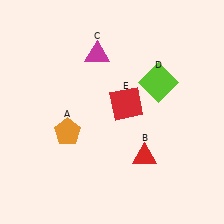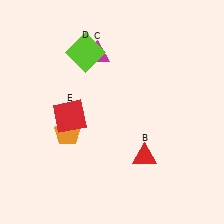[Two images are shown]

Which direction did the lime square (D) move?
The lime square (D) moved left.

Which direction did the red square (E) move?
The red square (E) moved left.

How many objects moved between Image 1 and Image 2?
2 objects moved between the two images.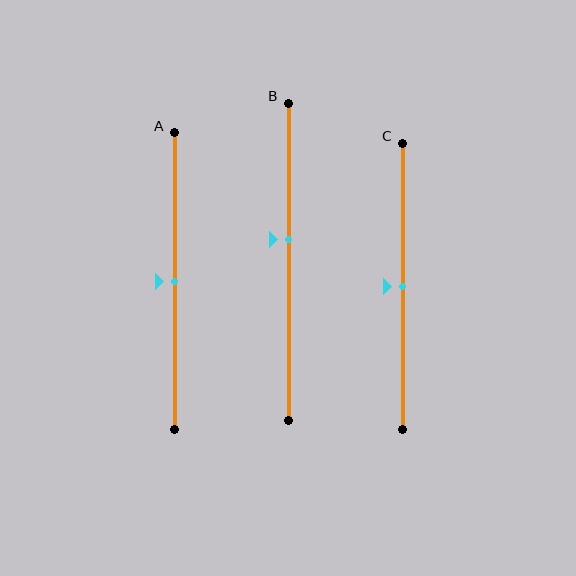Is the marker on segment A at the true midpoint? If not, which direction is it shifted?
Yes, the marker on segment A is at the true midpoint.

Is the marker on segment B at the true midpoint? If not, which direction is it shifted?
No, the marker on segment B is shifted upward by about 7% of the segment length.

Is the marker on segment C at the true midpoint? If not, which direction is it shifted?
Yes, the marker on segment C is at the true midpoint.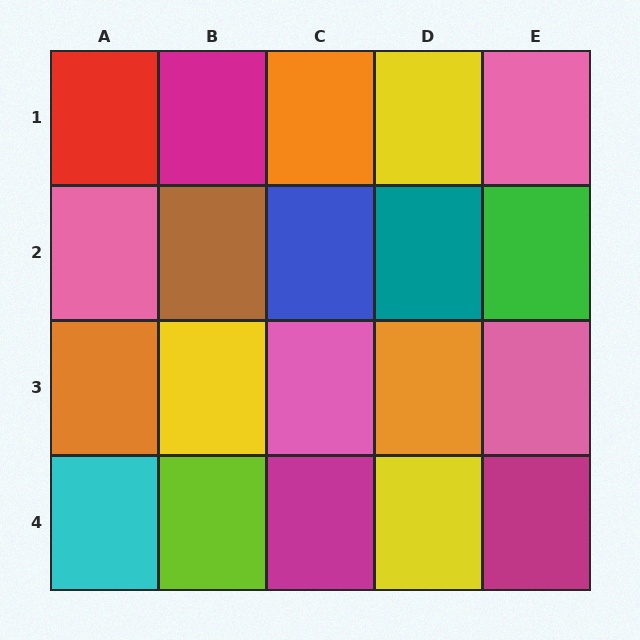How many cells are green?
1 cell is green.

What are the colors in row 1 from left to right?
Red, magenta, orange, yellow, pink.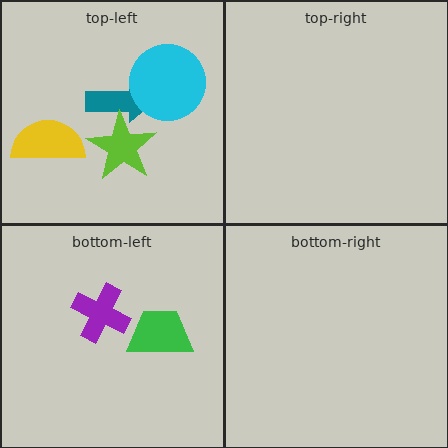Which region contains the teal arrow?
The top-left region.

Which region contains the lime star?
The top-left region.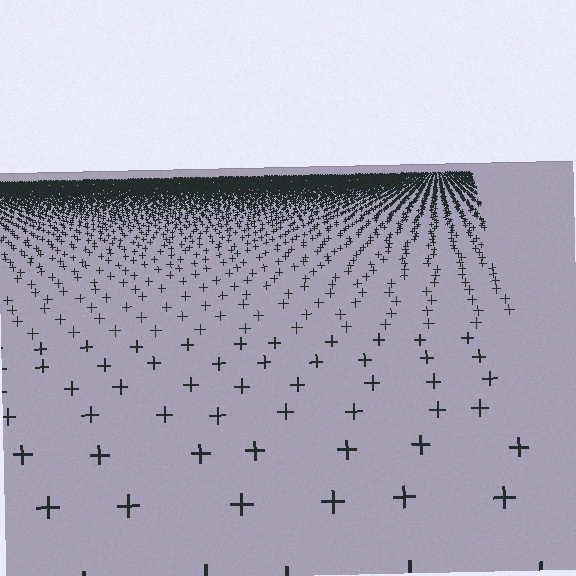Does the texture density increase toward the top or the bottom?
Density increases toward the top.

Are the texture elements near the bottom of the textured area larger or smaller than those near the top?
Larger. Near the bottom, elements are closer to the viewer and appear at a bigger on-screen size.